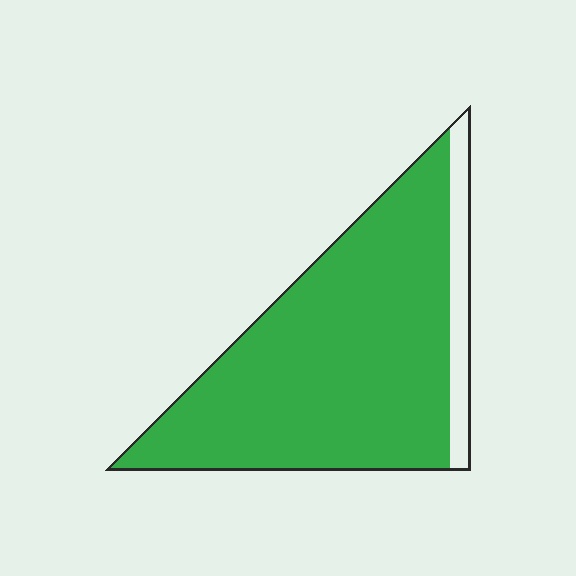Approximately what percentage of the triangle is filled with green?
Approximately 90%.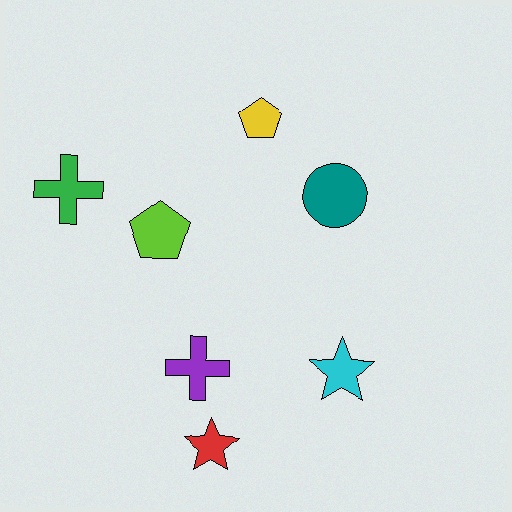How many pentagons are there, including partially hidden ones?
There are 2 pentagons.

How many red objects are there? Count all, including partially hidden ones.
There is 1 red object.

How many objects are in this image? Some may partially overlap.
There are 7 objects.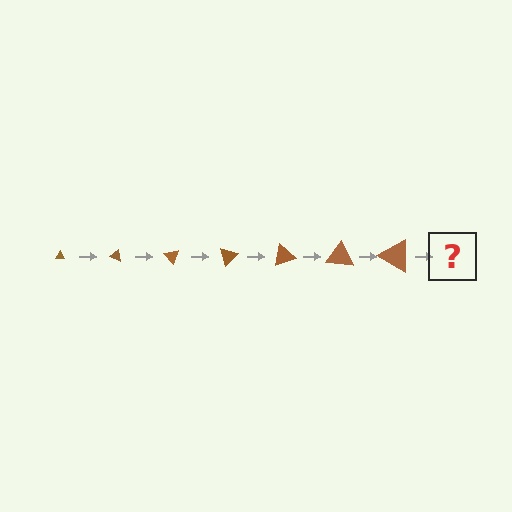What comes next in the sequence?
The next element should be a triangle, larger than the previous one and rotated 175 degrees from the start.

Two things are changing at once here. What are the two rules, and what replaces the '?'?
The two rules are that the triangle grows larger each step and it rotates 25 degrees each step. The '?' should be a triangle, larger than the previous one and rotated 175 degrees from the start.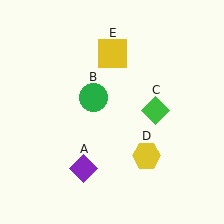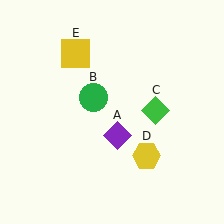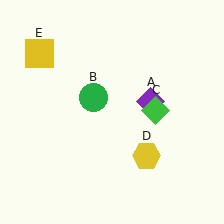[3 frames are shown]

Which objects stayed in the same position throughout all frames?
Green circle (object B) and green diamond (object C) and yellow hexagon (object D) remained stationary.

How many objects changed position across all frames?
2 objects changed position: purple diamond (object A), yellow square (object E).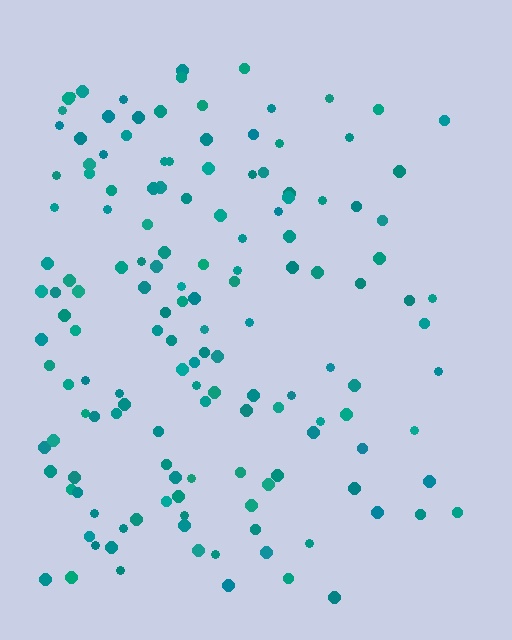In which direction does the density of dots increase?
From right to left, with the left side densest.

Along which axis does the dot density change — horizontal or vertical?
Horizontal.